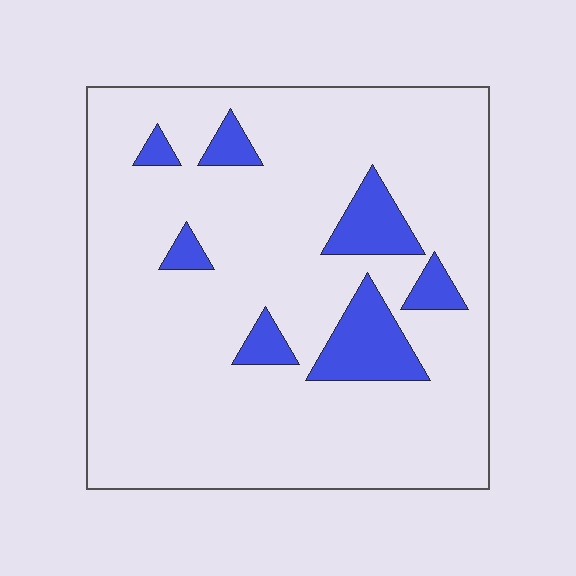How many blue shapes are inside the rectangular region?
7.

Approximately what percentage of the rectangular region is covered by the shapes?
Approximately 10%.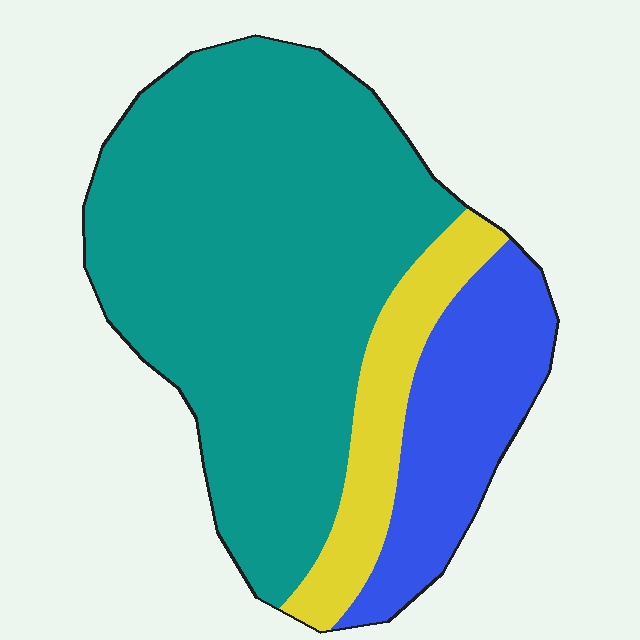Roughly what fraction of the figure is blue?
Blue covers about 20% of the figure.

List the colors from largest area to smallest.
From largest to smallest: teal, blue, yellow.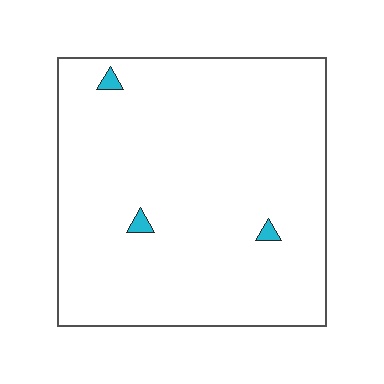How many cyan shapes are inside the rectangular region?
3.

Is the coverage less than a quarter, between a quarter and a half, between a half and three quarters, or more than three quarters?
Less than a quarter.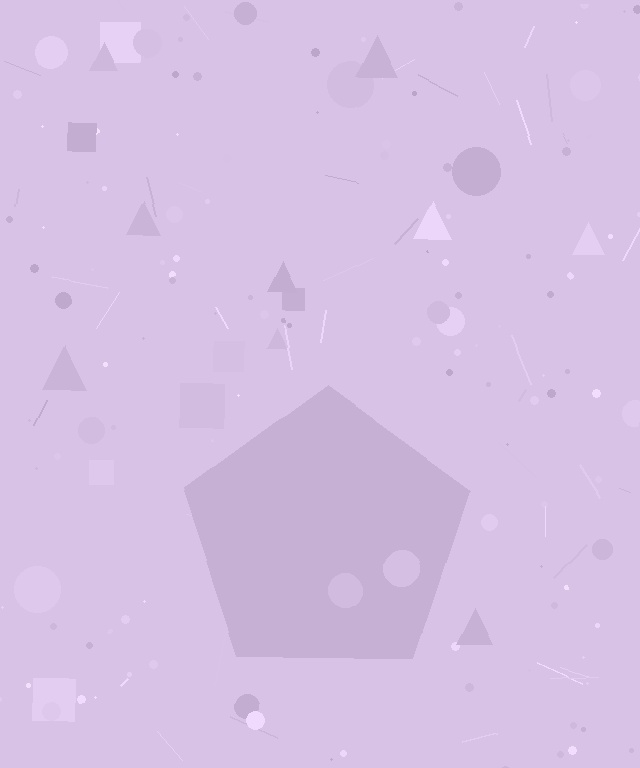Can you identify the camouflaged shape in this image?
The camouflaged shape is a pentagon.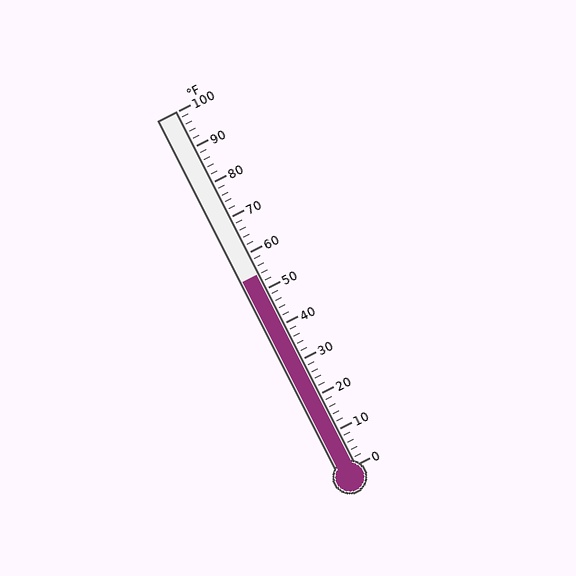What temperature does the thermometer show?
The thermometer shows approximately 54°F.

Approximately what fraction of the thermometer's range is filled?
The thermometer is filled to approximately 55% of its range.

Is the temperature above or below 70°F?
The temperature is below 70°F.